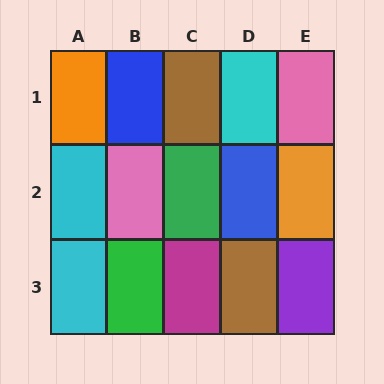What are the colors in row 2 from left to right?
Cyan, pink, green, blue, orange.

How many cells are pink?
2 cells are pink.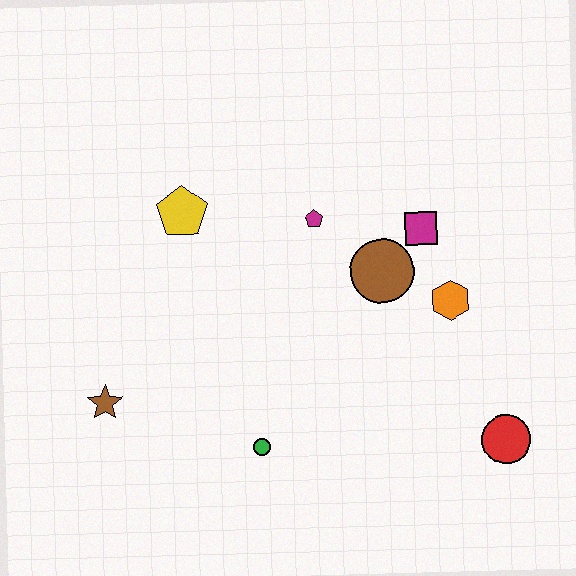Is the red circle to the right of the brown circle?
Yes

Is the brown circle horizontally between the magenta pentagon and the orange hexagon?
Yes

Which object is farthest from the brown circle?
The brown star is farthest from the brown circle.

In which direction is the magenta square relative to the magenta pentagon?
The magenta square is to the right of the magenta pentagon.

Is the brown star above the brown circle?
No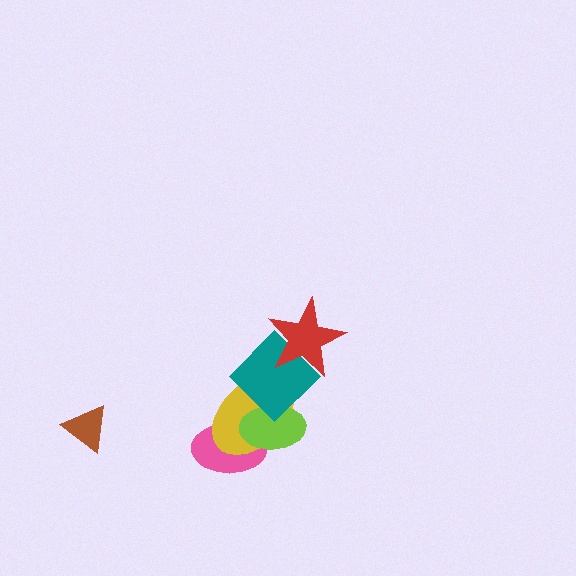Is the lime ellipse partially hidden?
Yes, it is partially covered by another shape.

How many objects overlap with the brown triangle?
0 objects overlap with the brown triangle.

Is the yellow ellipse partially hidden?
Yes, it is partially covered by another shape.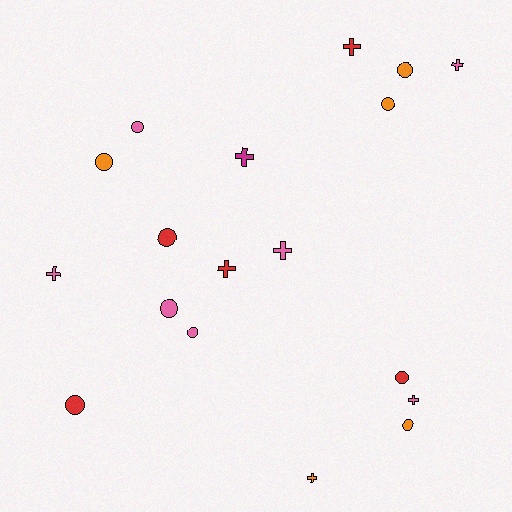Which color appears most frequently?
Pink, with 7 objects.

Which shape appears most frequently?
Circle, with 10 objects.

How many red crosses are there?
There are 2 red crosses.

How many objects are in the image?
There are 18 objects.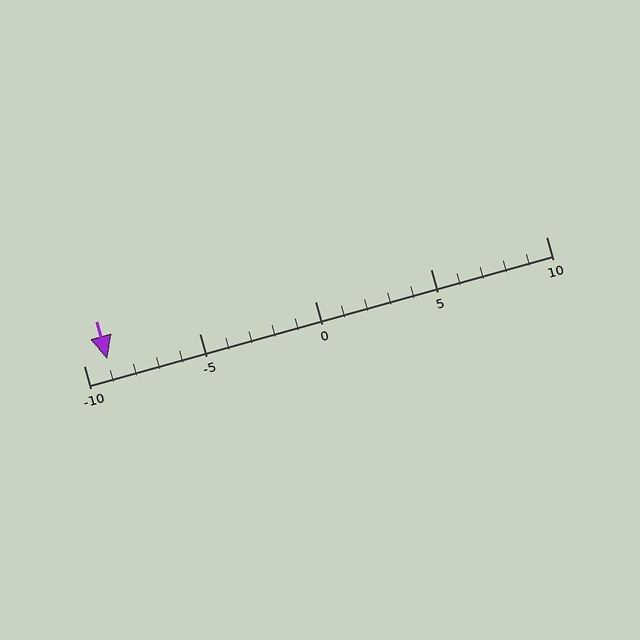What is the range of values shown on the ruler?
The ruler shows values from -10 to 10.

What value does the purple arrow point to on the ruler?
The purple arrow points to approximately -9.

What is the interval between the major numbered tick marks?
The major tick marks are spaced 5 units apart.